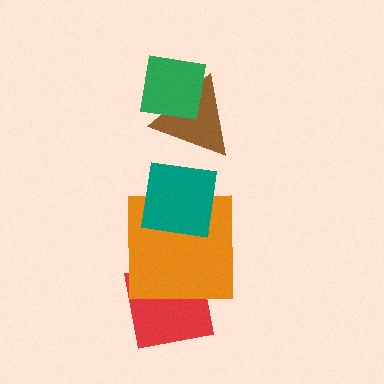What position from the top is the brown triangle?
The brown triangle is 2nd from the top.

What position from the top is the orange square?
The orange square is 4th from the top.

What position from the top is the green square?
The green square is 1st from the top.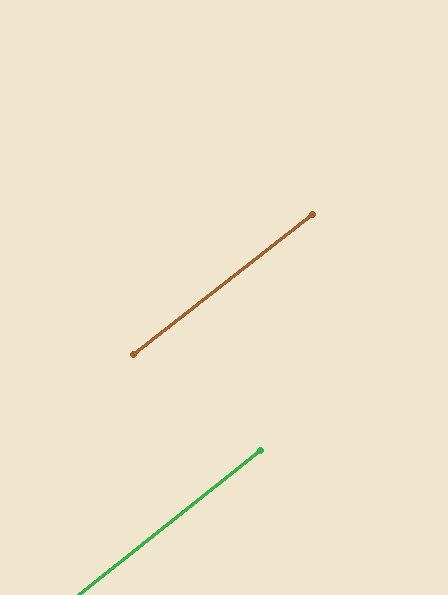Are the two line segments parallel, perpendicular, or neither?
Parallel — their directions differ by only 0.3°.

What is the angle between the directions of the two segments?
Approximately 0 degrees.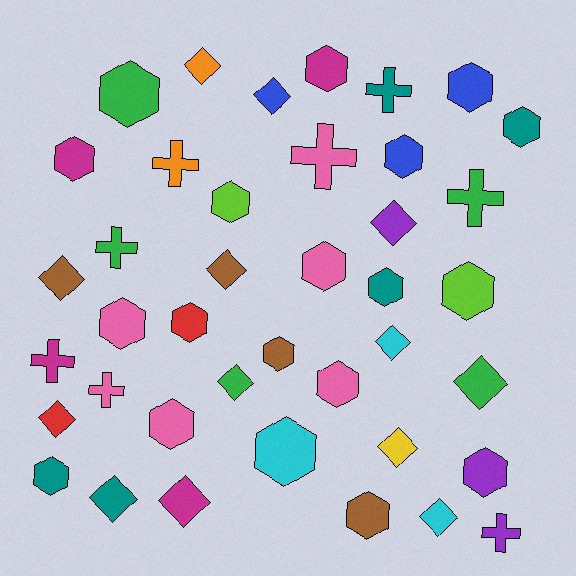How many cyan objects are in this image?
There are 3 cyan objects.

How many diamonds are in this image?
There are 13 diamonds.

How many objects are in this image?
There are 40 objects.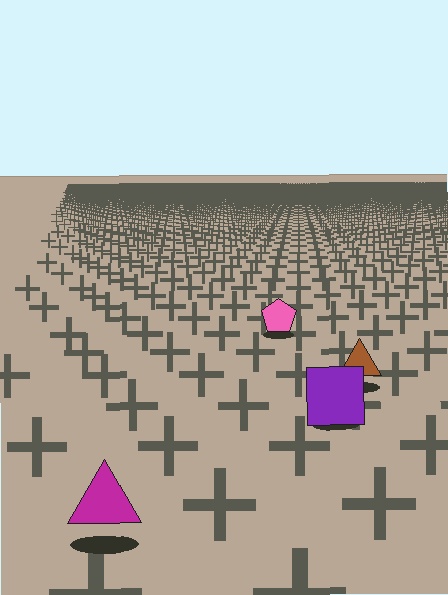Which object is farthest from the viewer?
The pink pentagon is farthest from the viewer. It appears smaller and the ground texture around it is denser.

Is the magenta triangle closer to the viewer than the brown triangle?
Yes. The magenta triangle is closer — you can tell from the texture gradient: the ground texture is coarser near it.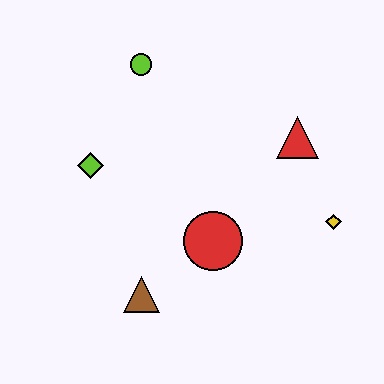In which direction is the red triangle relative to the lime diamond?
The red triangle is to the right of the lime diamond.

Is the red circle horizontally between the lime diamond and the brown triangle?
No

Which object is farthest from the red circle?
The lime circle is farthest from the red circle.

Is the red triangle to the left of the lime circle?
No